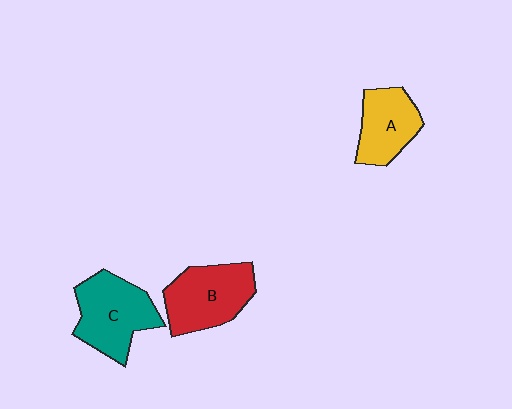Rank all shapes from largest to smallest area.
From largest to smallest: C (teal), B (red), A (yellow).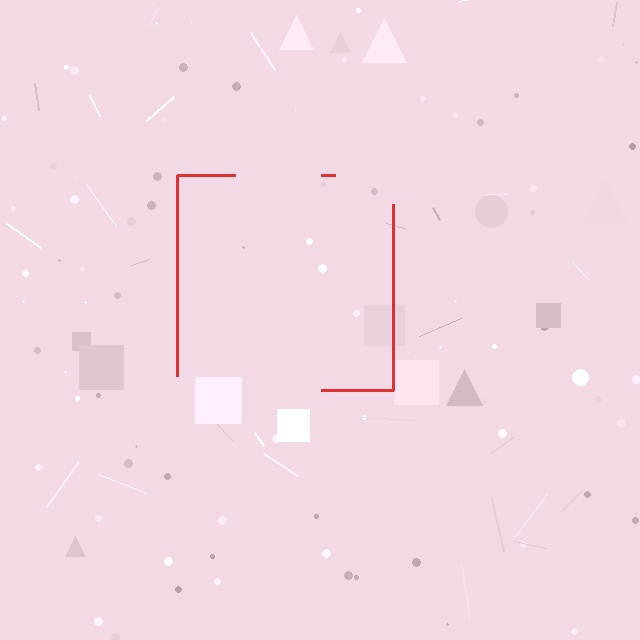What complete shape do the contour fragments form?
The contour fragments form a square.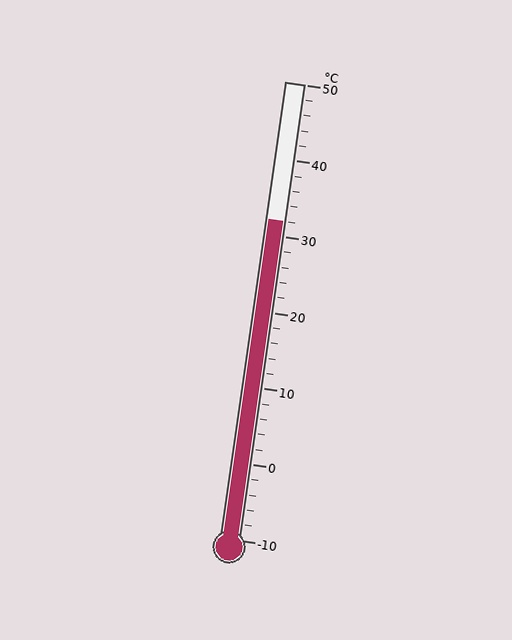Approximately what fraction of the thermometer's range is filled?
The thermometer is filled to approximately 70% of its range.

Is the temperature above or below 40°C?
The temperature is below 40°C.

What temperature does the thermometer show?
The thermometer shows approximately 32°C.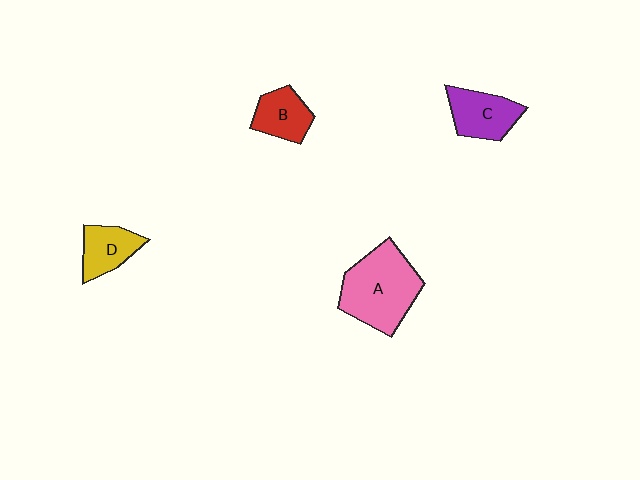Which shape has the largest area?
Shape A (pink).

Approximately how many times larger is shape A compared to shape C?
Approximately 1.7 times.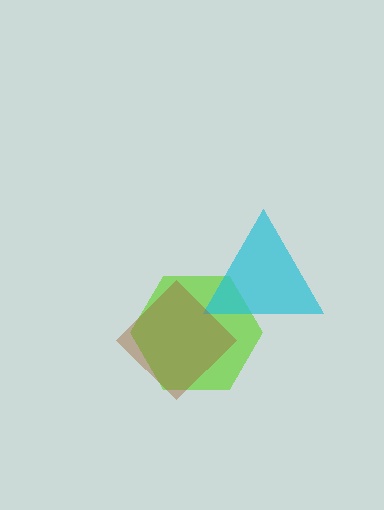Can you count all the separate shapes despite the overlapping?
Yes, there are 3 separate shapes.